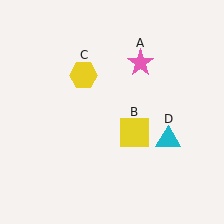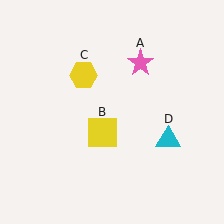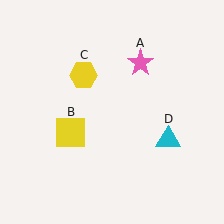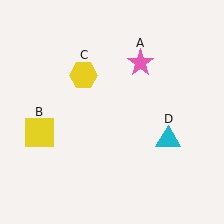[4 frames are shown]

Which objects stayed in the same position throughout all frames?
Pink star (object A) and yellow hexagon (object C) and cyan triangle (object D) remained stationary.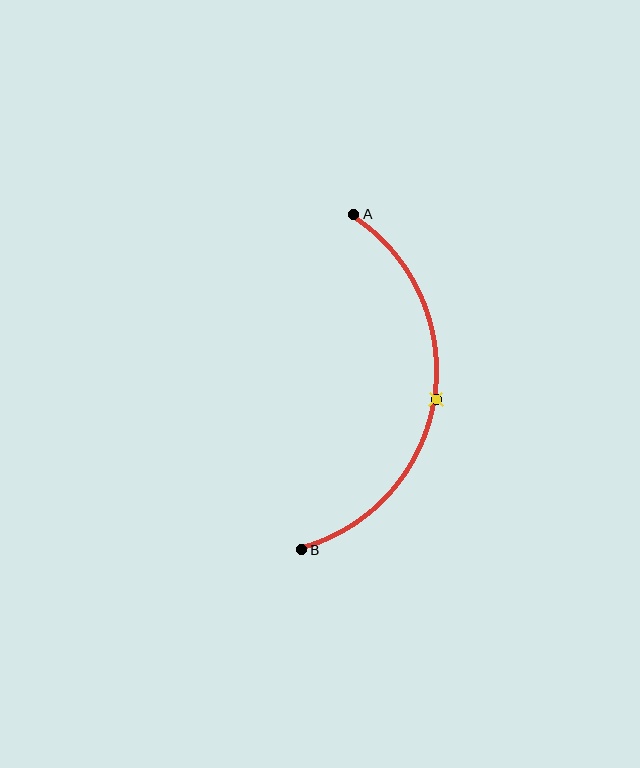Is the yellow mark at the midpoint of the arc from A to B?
Yes. The yellow mark lies on the arc at equal arc-length from both A and B — it is the arc midpoint.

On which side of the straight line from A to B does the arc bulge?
The arc bulges to the right of the straight line connecting A and B.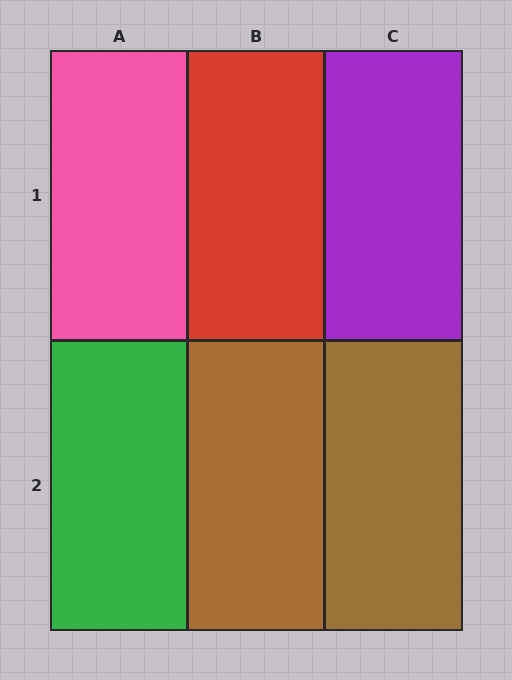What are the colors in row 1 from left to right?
Pink, red, purple.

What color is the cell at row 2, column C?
Brown.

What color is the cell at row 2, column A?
Green.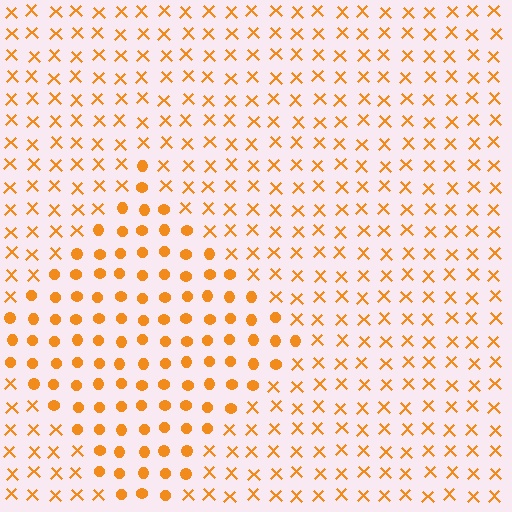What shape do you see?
I see a diamond.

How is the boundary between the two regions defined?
The boundary is defined by a change in element shape: circles inside vs. X marks outside. All elements share the same color and spacing.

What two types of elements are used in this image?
The image uses circles inside the diamond region and X marks outside it.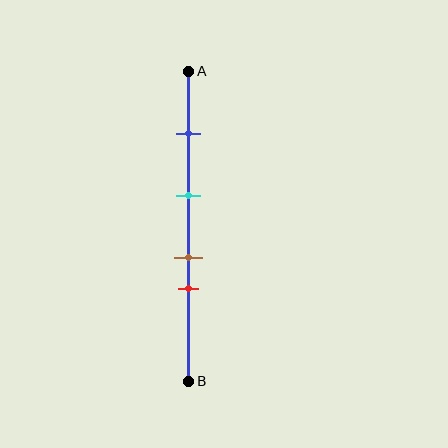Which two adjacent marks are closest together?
The brown and red marks are the closest adjacent pair.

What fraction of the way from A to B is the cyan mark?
The cyan mark is approximately 40% (0.4) of the way from A to B.